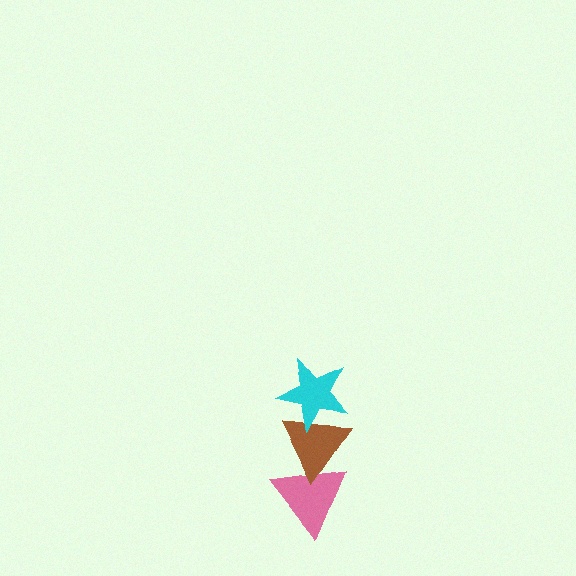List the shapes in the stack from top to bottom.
From top to bottom: the cyan star, the brown triangle, the pink triangle.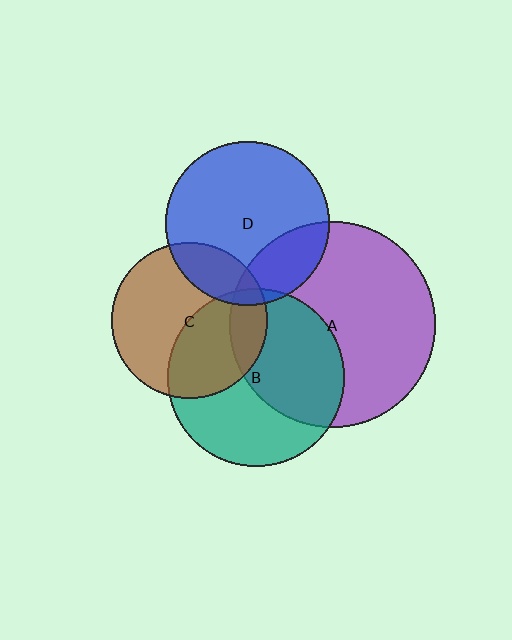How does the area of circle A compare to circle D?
Approximately 1.6 times.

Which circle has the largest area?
Circle A (purple).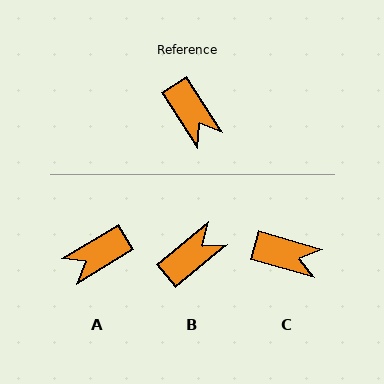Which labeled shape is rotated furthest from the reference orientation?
B, about 97 degrees away.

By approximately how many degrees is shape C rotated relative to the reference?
Approximately 42 degrees counter-clockwise.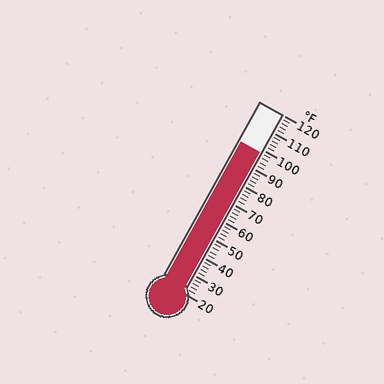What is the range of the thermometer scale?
The thermometer scale ranges from 20°F to 120°F.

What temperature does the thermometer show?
The thermometer shows approximately 98°F.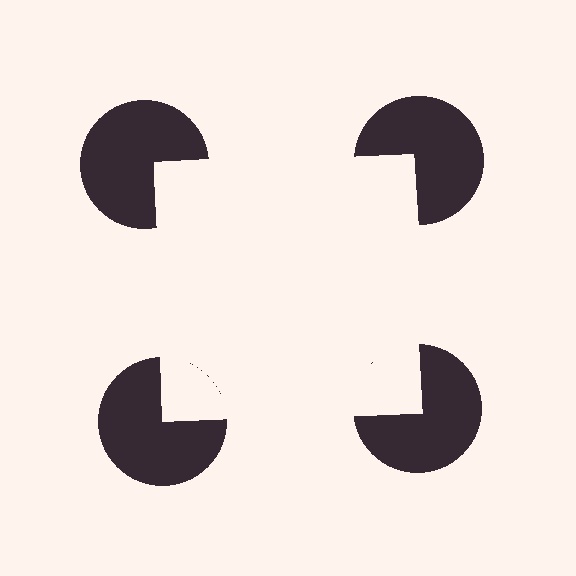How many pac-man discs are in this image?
There are 4 — one at each vertex of the illusory square.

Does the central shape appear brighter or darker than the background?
It typically appears slightly brighter than the background, even though no actual brightness change is drawn.